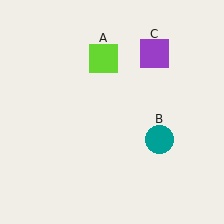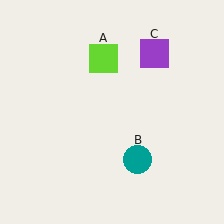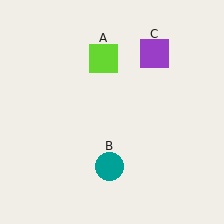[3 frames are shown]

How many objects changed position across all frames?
1 object changed position: teal circle (object B).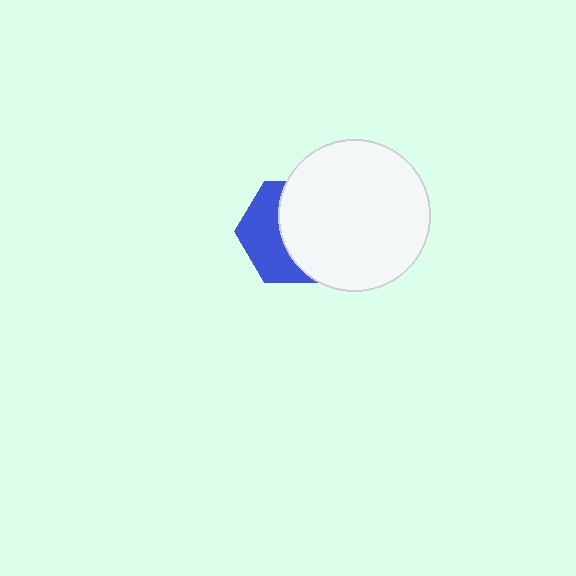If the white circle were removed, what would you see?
You would see the complete blue hexagon.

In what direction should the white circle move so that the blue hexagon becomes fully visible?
The white circle should move right. That is the shortest direction to clear the overlap and leave the blue hexagon fully visible.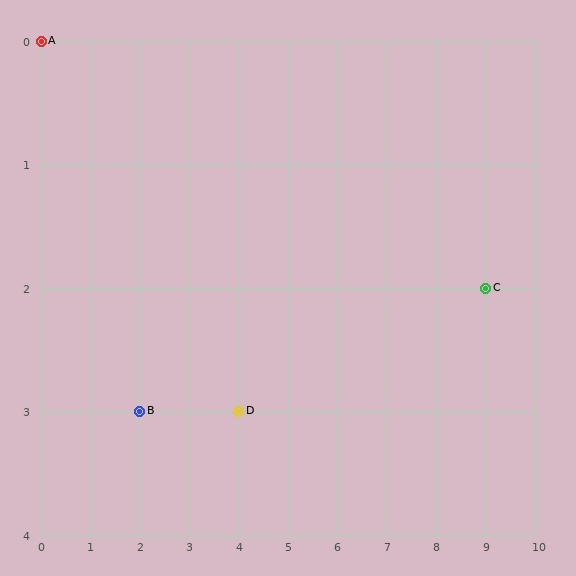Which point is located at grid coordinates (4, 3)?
Point D is at (4, 3).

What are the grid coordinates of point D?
Point D is at grid coordinates (4, 3).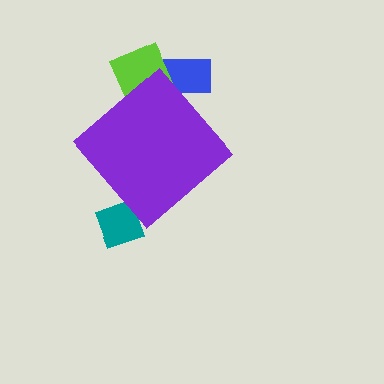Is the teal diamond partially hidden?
Yes, the teal diamond is partially hidden behind the purple diamond.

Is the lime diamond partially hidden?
Yes, the lime diamond is partially hidden behind the purple diamond.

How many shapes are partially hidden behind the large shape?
3 shapes are partially hidden.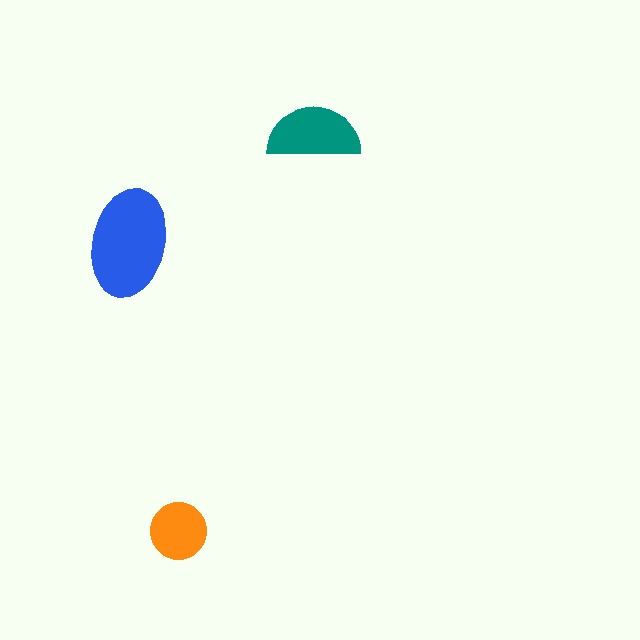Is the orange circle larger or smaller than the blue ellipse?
Smaller.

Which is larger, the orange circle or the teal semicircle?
The teal semicircle.